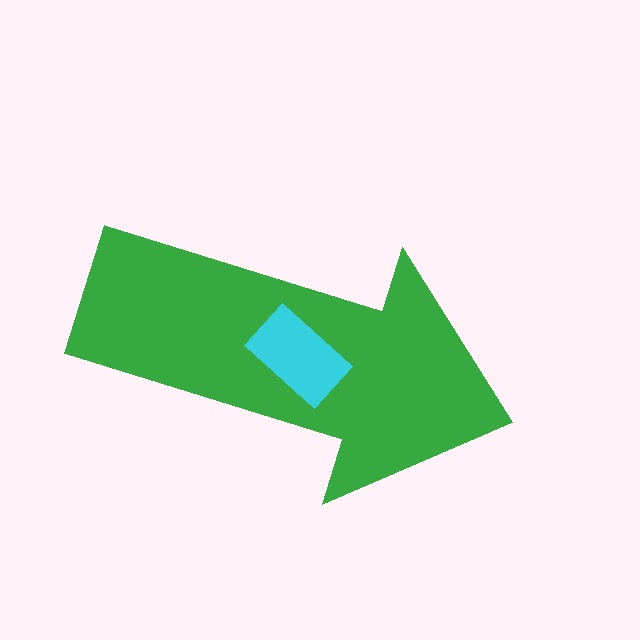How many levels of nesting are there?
2.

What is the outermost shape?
The green arrow.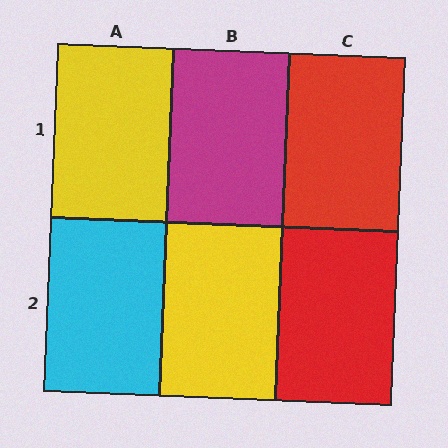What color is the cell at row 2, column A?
Cyan.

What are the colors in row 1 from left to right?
Yellow, magenta, red.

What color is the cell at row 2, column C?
Red.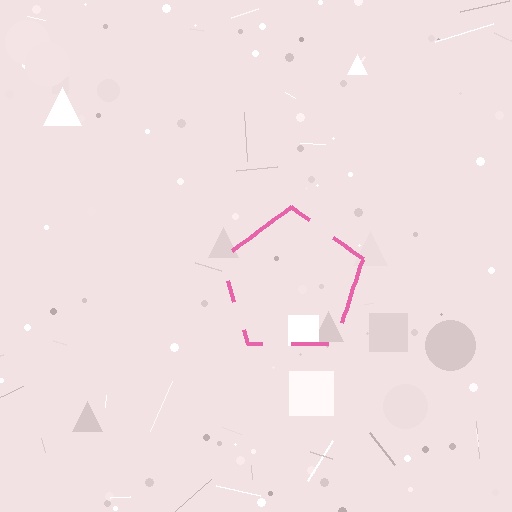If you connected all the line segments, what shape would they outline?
They would outline a pentagon.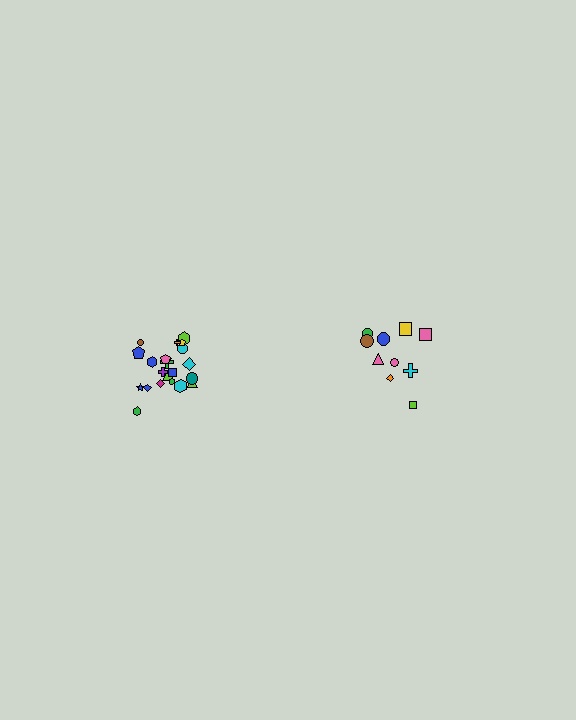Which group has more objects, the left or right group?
The left group.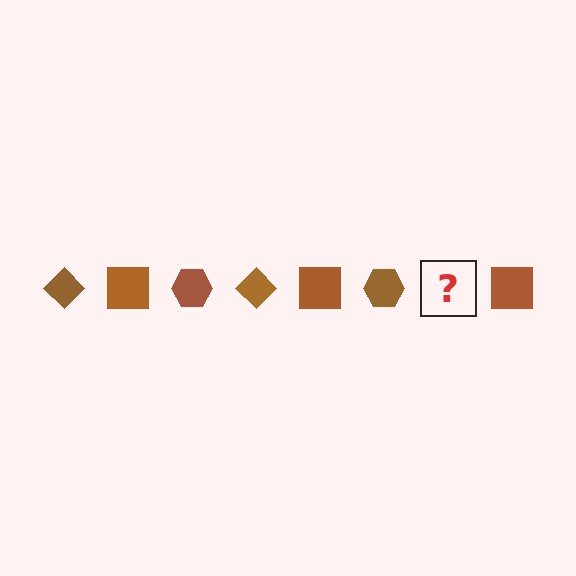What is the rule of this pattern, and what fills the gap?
The rule is that the pattern cycles through diamond, square, hexagon shapes in brown. The gap should be filled with a brown diamond.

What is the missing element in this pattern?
The missing element is a brown diamond.